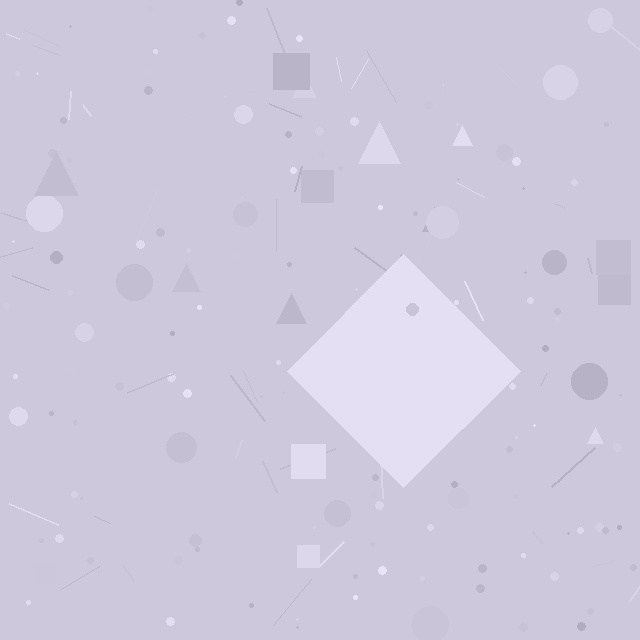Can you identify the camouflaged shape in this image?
The camouflaged shape is a diamond.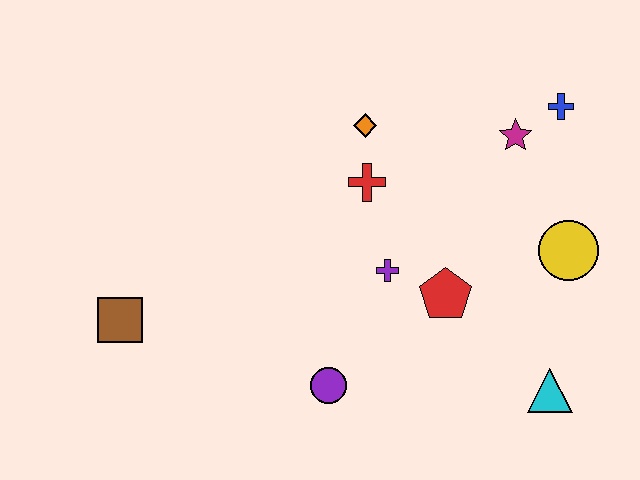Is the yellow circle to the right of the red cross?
Yes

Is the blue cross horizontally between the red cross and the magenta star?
No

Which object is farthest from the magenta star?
The brown square is farthest from the magenta star.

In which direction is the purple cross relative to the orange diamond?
The purple cross is below the orange diamond.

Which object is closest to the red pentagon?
The purple cross is closest to the red pentagon.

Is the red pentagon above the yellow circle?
No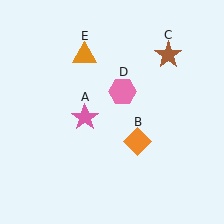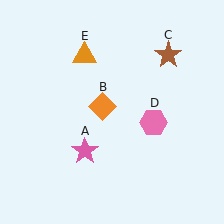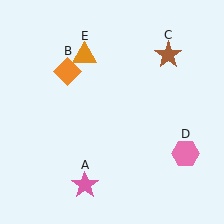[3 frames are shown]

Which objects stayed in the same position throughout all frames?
Brown star (object C) and orange triangle (object E) remained stationary.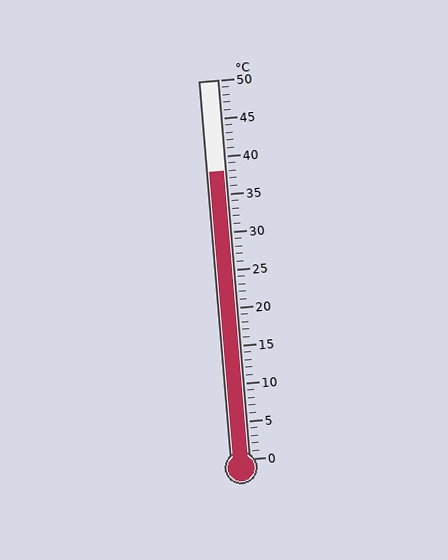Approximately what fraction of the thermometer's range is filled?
The thermometer is filled to approximately 75% of its range.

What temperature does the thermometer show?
The thermometer shows approximately 38°C.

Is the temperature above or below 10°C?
The temperature is above 10°C.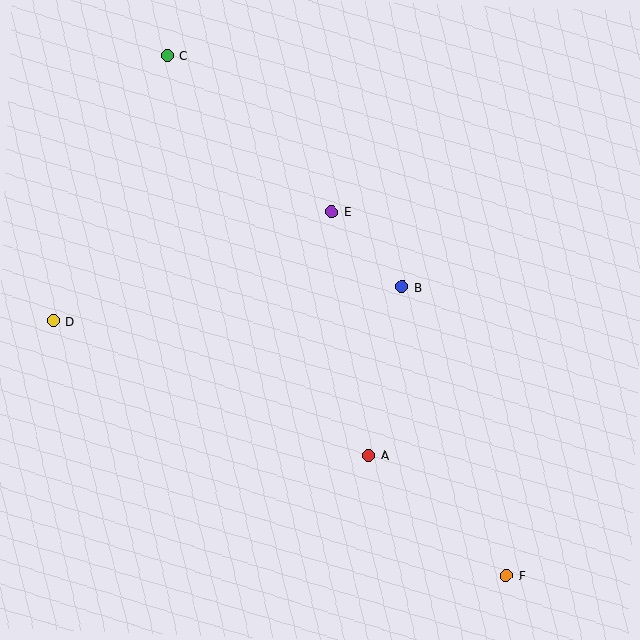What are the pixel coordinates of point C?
Point C is at (167, 56).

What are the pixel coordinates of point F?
Point F is at (507, 575).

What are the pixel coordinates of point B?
Point B is at (402, 287).